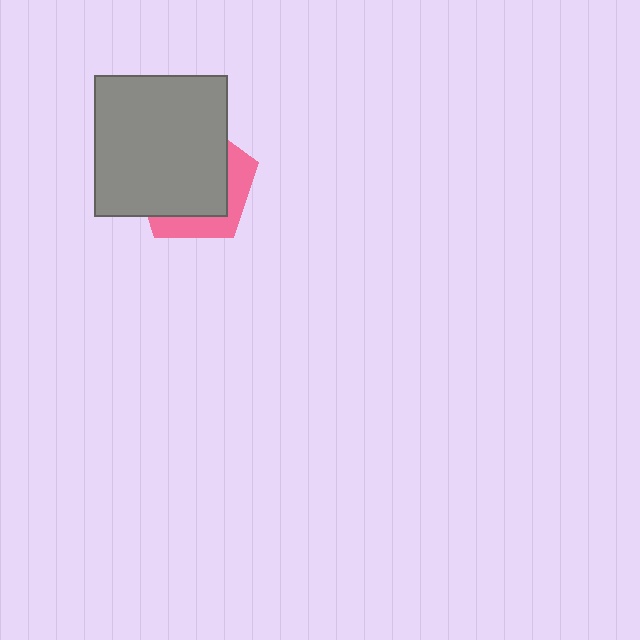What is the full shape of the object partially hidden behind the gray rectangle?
The partially hidden object is a pink pentagon.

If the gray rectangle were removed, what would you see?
You would see the complete pink pentagon.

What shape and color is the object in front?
The object in front is a gray rectangle.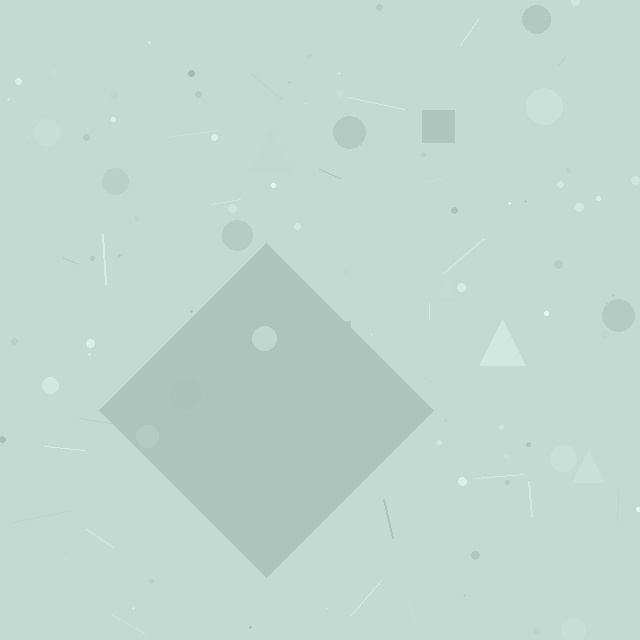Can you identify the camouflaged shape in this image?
The camouflaged shape is a diamond.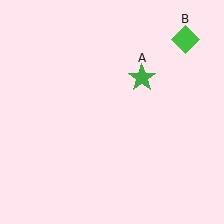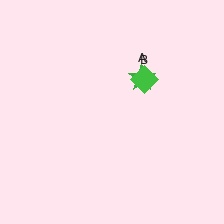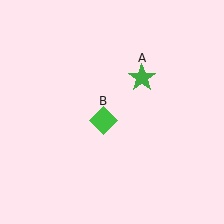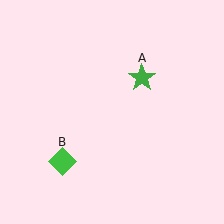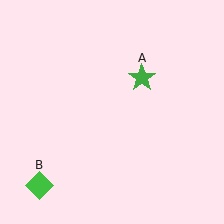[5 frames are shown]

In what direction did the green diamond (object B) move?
The green diamond (object B) moved down and to the left.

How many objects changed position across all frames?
1 object changed position: green diamond (object B).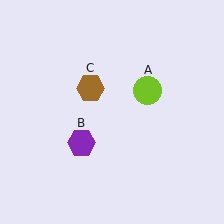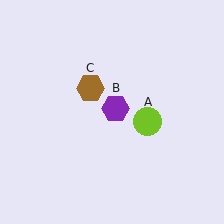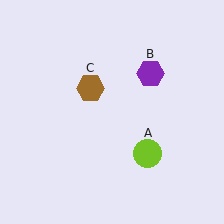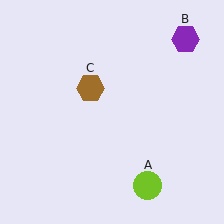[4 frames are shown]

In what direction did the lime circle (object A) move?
The lime circle (object A) moved down.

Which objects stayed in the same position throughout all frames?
Brown hexagon (object C) remained stationary.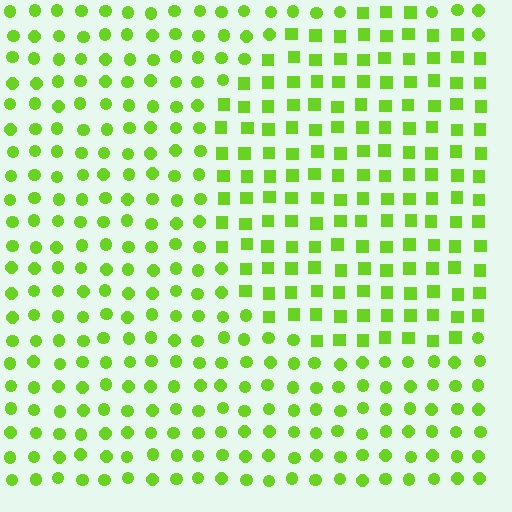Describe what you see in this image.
The image is filled with small lime elements arranged in a uniform grid. A circle-shaped region contains squares, while the surrounding area contains circles. The boundary is defined purely by the change in element shape.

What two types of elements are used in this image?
The image uses squares inside the circle region and circles outside it.